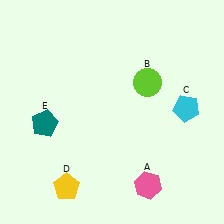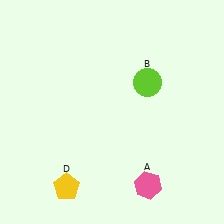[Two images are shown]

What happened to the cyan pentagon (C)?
The cyan pentagon (C) was removed in Image 2. It was in the top-right area of Image 1.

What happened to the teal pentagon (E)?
The teal pentagon (E) was removed in Image 2. It was in the bottom-left area of Image 1.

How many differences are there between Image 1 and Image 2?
There are 2 differences between the two images.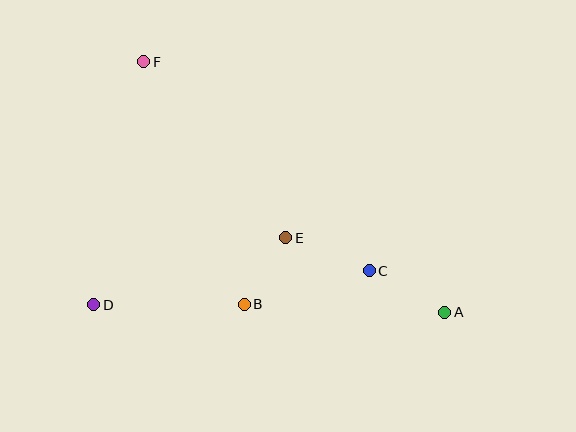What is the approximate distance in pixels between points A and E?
The distance between A and E is approximately 175 pixels.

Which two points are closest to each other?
Points B and E are closest to each other.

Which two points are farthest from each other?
Points A and F are farthest from each other.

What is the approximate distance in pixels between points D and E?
The distance between D and E is approximately 203 pixels.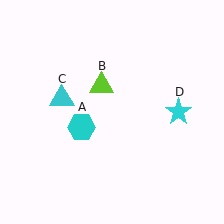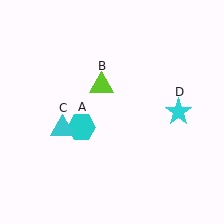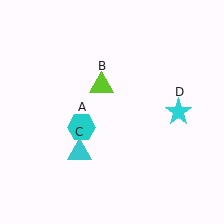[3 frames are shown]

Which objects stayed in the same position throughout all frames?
Cyan hexagon (object A) and lime triangle (object B) and cyan star (object D) remained stationary.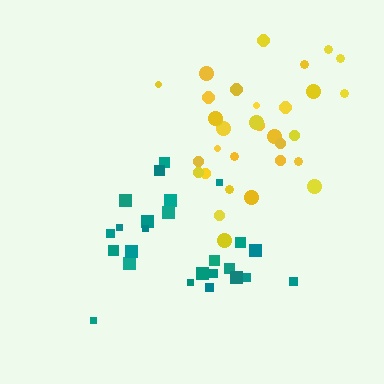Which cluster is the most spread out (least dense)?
Teal.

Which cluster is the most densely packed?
Yellow.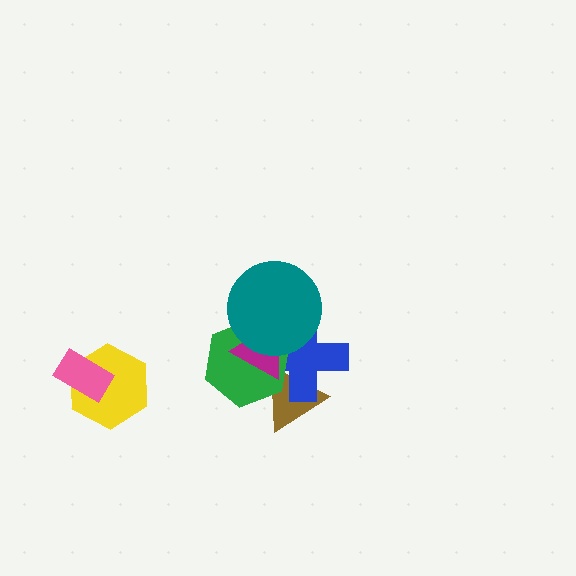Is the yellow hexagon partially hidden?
Yes, it is partially covered by another shape.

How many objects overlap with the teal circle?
3 objects overlap with the teal circle.